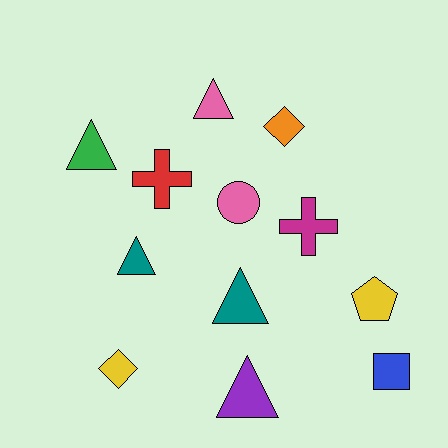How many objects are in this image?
There are 12 objects.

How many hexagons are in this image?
There are no hexagons.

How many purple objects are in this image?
There is 1 purple object.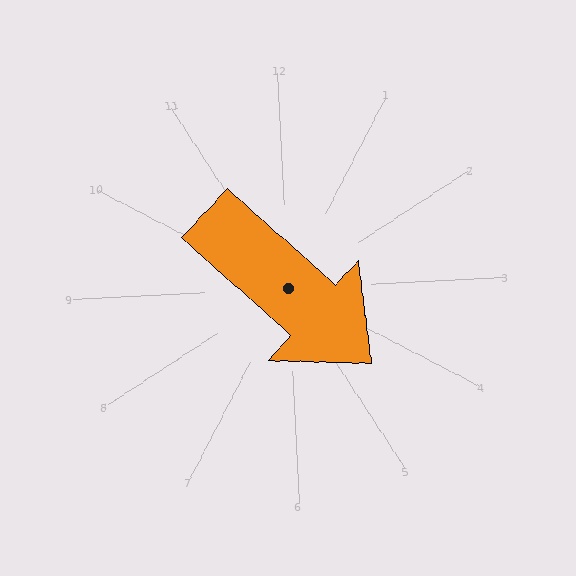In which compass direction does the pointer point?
Southeast.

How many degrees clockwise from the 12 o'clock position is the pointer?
Approximately 135 degrees.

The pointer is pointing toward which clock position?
Roughly 4 o'clock.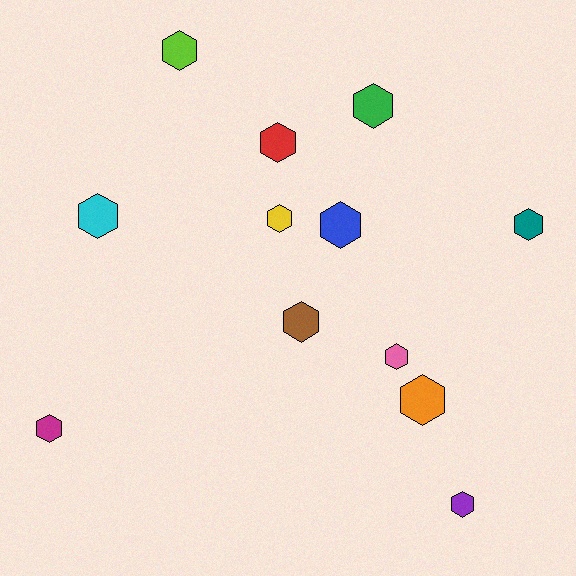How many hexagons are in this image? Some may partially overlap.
There are 12 hexagons.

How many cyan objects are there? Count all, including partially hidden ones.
There is 1 cyan object.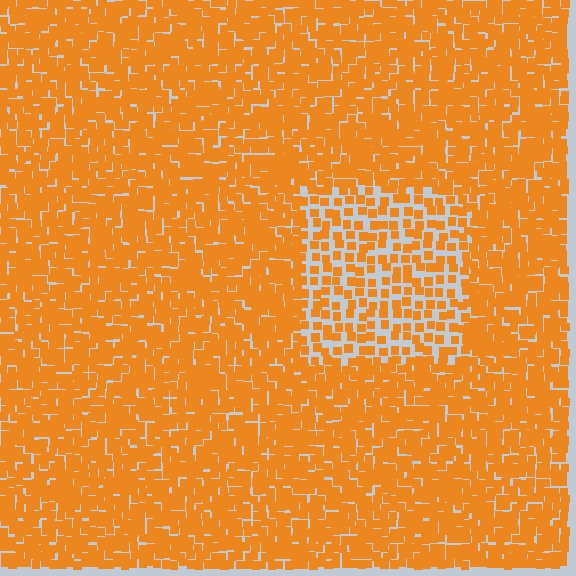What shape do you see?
I see a rectangle.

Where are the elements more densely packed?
The elements are more densely packed outside the rectangle boundary.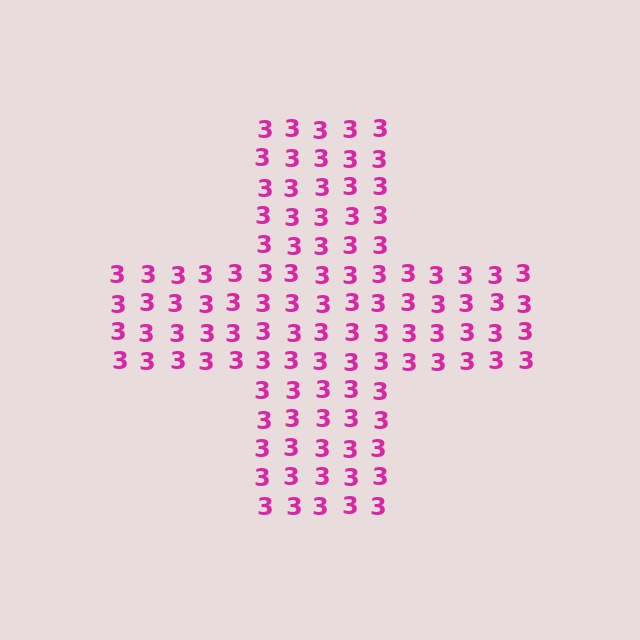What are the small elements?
The small elements are digit 3's.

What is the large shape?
The large shape is a cross.